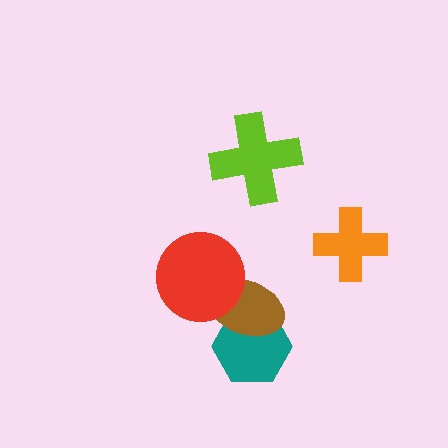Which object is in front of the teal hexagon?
The brown ellipse is in front of the teal hexagon.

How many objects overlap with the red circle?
1 object overlaps with the red circle.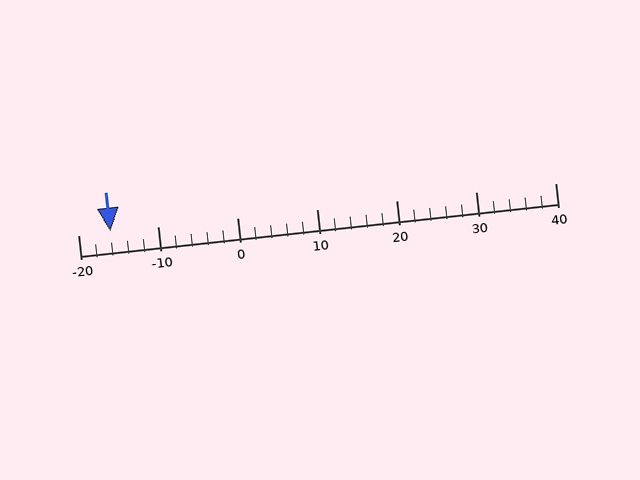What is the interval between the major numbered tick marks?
The major tick marks are spaced 10 units apart.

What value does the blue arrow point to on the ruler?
The blue arrow points to approximately -16.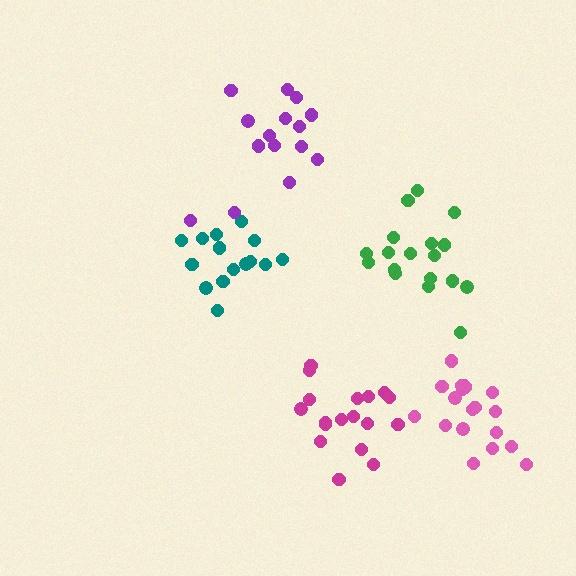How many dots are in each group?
Group 1: 15 dots, Group 2: 18 dots, Group 3: 18 dots, Group 4: 15 dots, Group 5: 19 dots (85 total).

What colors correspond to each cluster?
The clusters are colored: teal, green, magenta, purple, pink.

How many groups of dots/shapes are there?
There are 5 groups.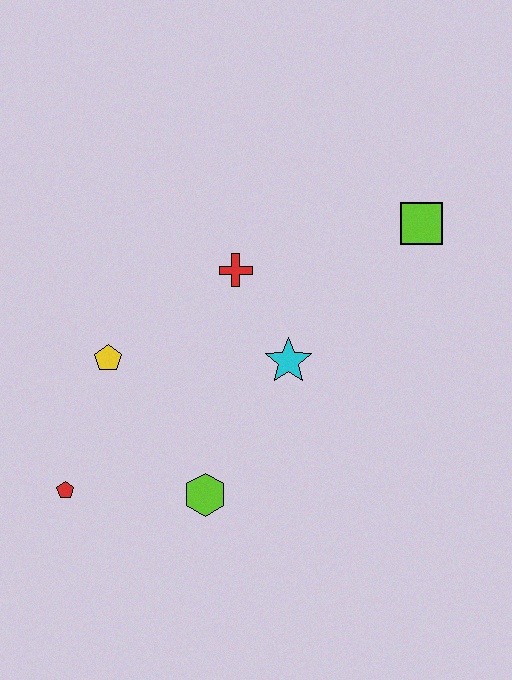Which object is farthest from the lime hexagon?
The lime square is farthest from the lime hexagon.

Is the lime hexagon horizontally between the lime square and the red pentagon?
Yes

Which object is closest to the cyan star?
The red cross is closest to the cyan star.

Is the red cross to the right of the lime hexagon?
Yes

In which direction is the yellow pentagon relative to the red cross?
The yellow pentagon is to the left of the red cross.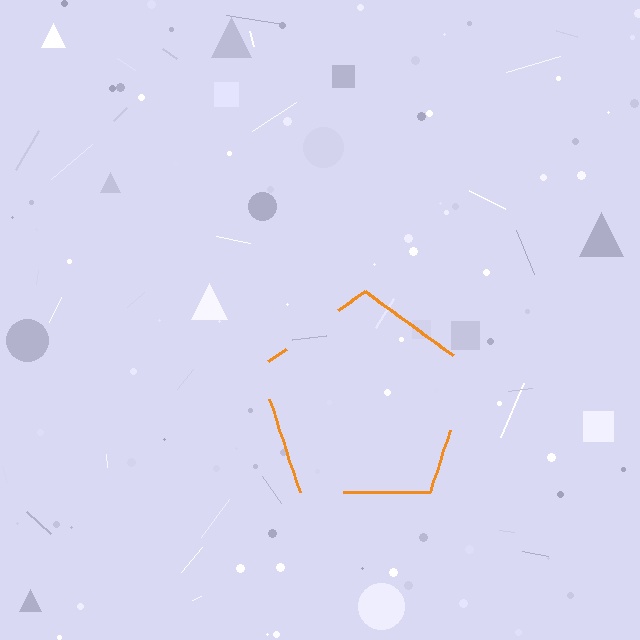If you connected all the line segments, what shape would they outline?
They would outline a pentagon.